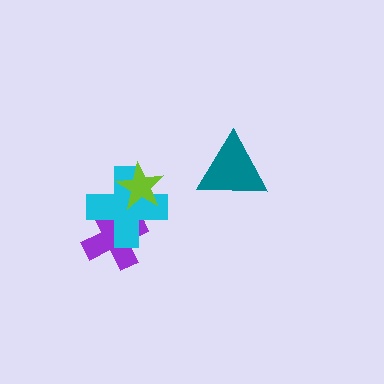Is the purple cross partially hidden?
Yes, it is partially covered by another shape.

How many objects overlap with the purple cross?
1 object overlaps with the purple cross.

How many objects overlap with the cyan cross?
2 objects overlap with the cyan cross.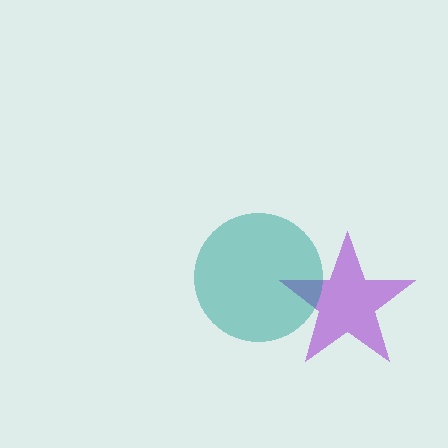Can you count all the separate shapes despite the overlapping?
Yes, there are 2 separate shapes.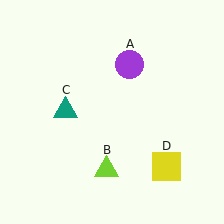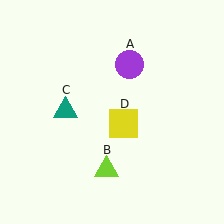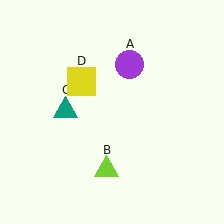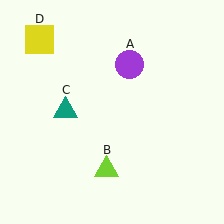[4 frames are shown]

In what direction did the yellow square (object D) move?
The yellow square (object D) moved up and to the left.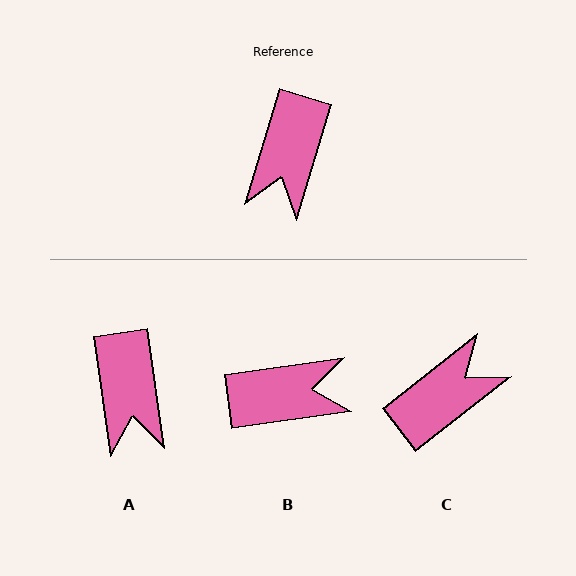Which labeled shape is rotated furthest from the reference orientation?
C, about 145 degrees away.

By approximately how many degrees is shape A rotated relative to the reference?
Approximately 25 degrees counter-clockwise.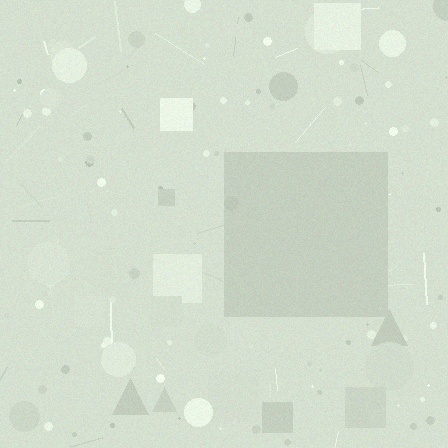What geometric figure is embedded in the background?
A square is embedded in the background.